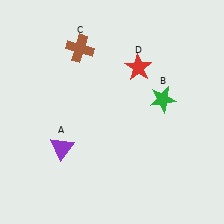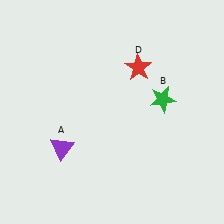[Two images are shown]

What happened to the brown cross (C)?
The brown cross (C) was removed in Image 2. It was in the top-left area of Image 1.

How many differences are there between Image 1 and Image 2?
There is 1 difference between the two images.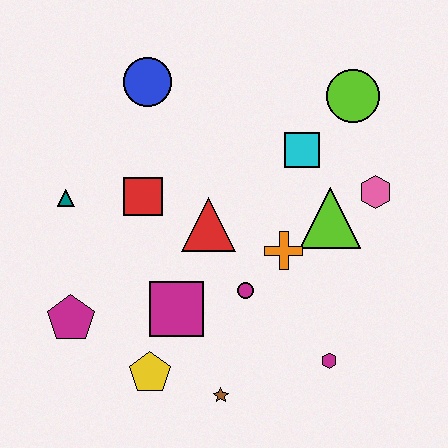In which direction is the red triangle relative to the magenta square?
The red triangle is above the magenta square.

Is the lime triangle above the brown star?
Yes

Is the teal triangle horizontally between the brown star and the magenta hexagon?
No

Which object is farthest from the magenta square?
The lime circle is farthest from the magenta square.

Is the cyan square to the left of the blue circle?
No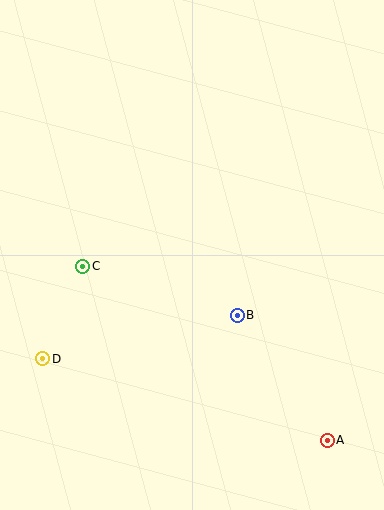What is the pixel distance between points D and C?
The distance between D and C is 101 pixels.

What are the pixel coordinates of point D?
Point D is at (43, 359).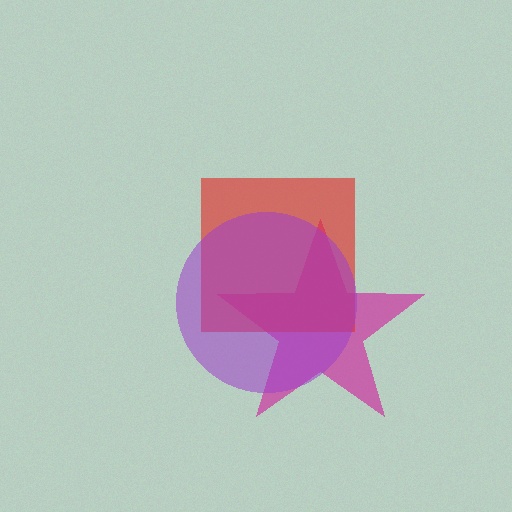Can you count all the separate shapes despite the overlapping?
Yes, there are 3 separate shapes.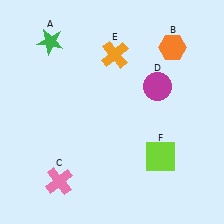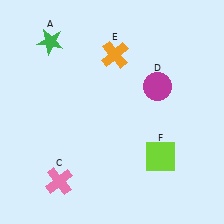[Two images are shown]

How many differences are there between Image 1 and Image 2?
There is 1 difference between the two images.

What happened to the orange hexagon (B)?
The orange hexagon (B) was removed in Image 2. It was in the top-right area of Image 1.